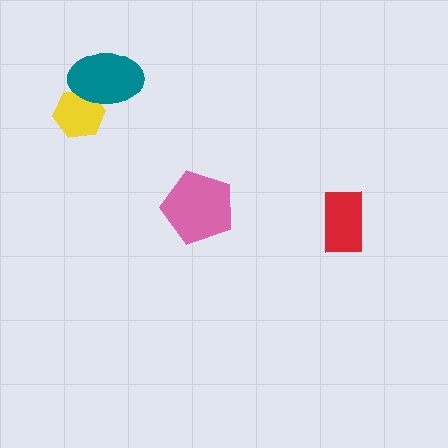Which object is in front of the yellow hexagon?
The teal ellipse is in front of the yellow hexagon.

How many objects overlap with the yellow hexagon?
1 object overlaps with the yellow hexagon.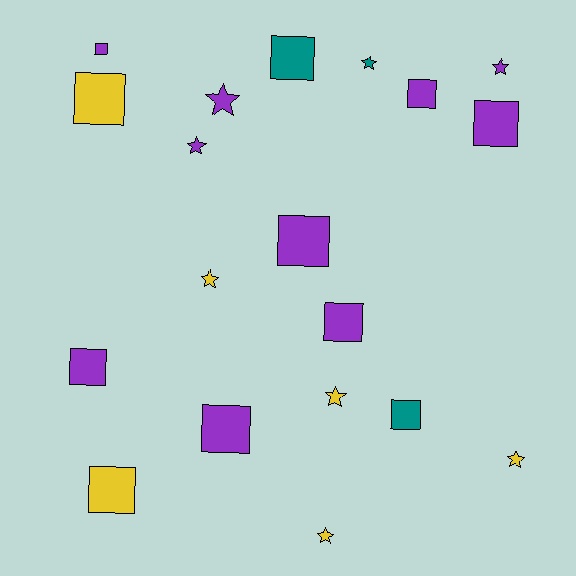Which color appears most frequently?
Purple, with 10 objects.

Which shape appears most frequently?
Square, with 11 objects.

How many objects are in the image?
There are 19 objects.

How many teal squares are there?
There are 2 teal squares.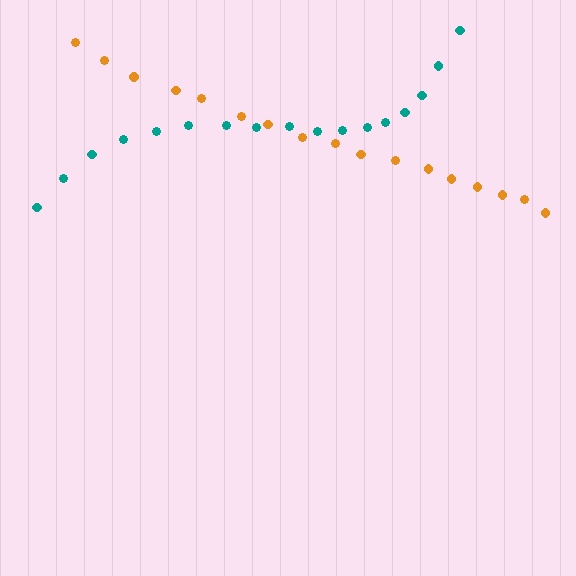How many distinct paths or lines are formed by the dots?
There are 2 distinct paths.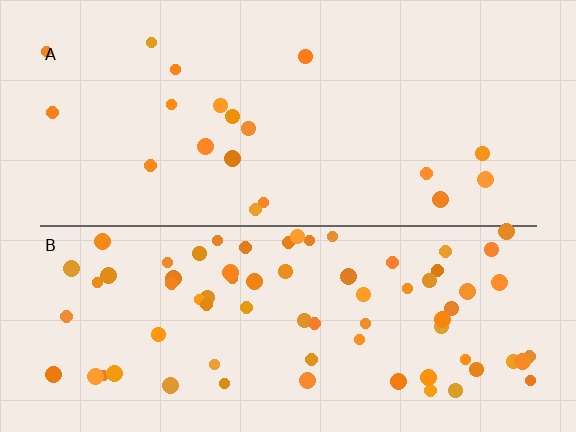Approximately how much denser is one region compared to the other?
Approximately 3.8× — region B over region A.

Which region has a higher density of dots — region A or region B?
B (the bottom).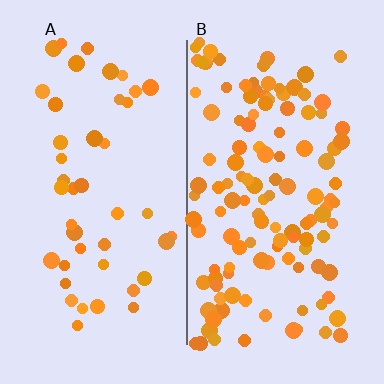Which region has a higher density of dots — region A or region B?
B (the right).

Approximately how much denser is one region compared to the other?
Approximately 2.7× — region B over region A.